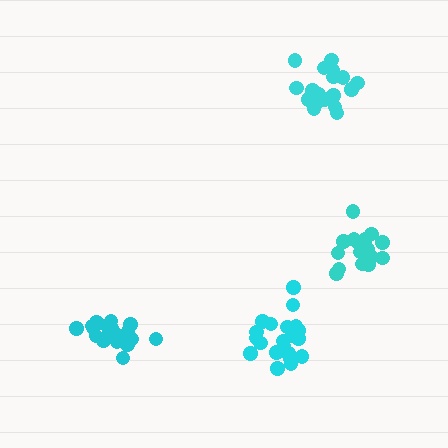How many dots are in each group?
Group 1: 21 dots, Group 2: 18 dots, Group 3: 18 dots, Group 4: 21 dots (78 total).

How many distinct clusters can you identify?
There are 4 distinct clusters.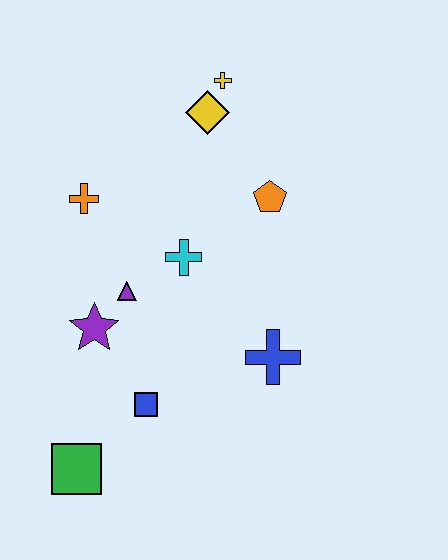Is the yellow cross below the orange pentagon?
No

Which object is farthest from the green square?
The yellow cross is farthest from the green square.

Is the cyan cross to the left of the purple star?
No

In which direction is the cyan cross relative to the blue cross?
The cyan cross is above the blue cross.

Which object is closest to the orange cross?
The purple triangle is closest to the orange cross.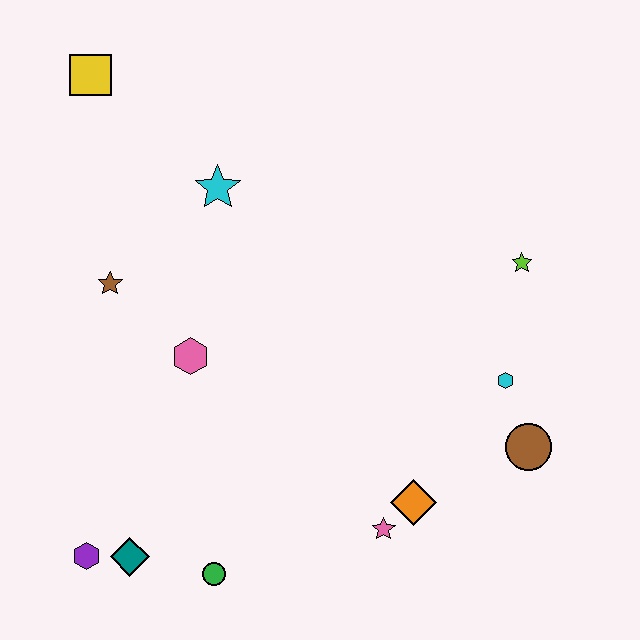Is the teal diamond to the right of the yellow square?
Yes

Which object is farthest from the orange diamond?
The yellow square is farthest from the orange diamond.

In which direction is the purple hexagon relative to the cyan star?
The purple hexagon is below the cyan star.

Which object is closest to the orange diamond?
The pink star is closest to the orange diamond.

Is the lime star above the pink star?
Yes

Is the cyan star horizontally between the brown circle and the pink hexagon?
Yes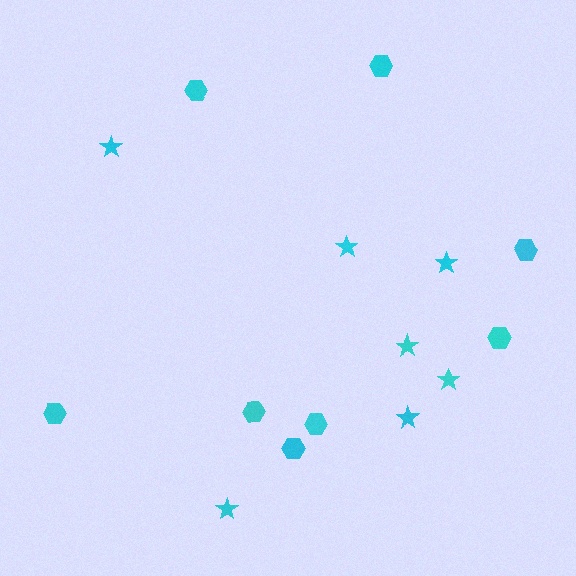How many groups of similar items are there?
There are 2 groups: one group of hexagons (8) and one group of stars (7).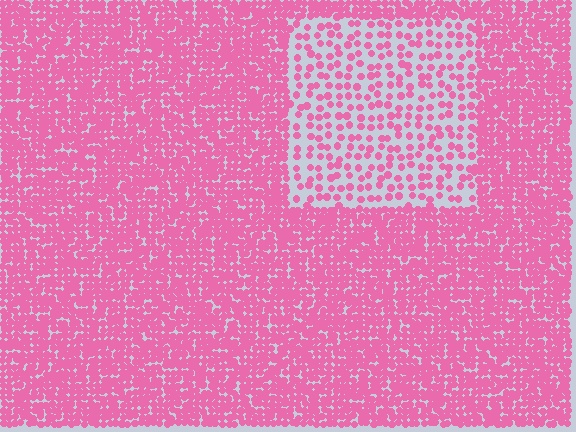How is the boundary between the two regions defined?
The boundary is defined by a change in element density (approximately 2.6x ratio). All elements are the same color, size, and shape.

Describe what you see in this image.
The image contains small pink elements arranged at two different densities. A rectangle-shaped region is visible where the elements are less densely packed than the surrounding area.